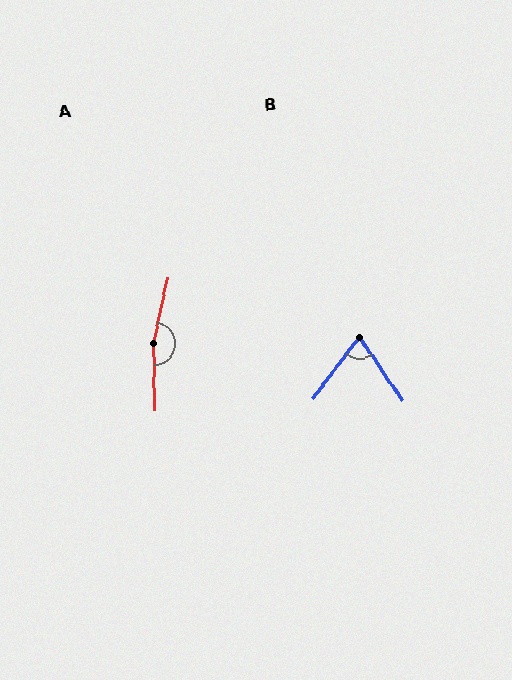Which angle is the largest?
A, at approximately 166 degrees.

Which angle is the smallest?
B, at approximately 71 degrees.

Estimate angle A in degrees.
Approximately 166 degrees.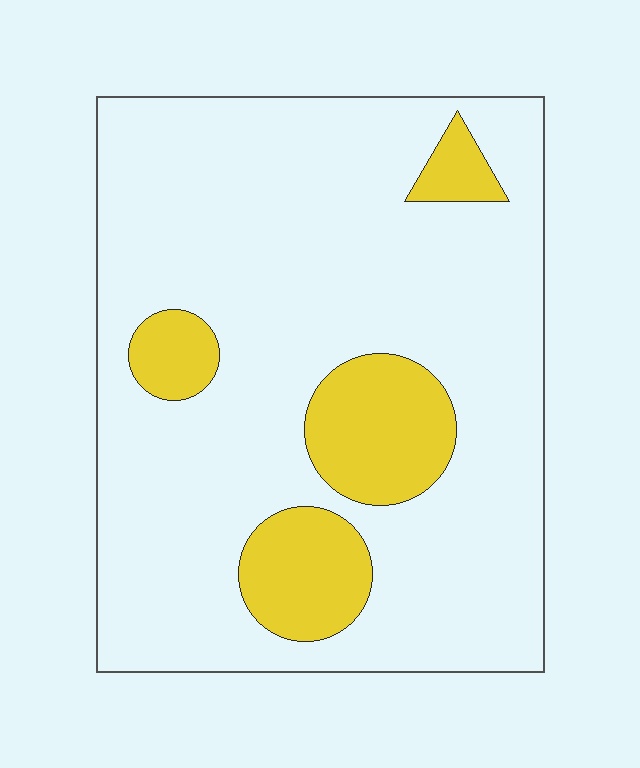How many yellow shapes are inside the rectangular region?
4.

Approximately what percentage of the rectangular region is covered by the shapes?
Approximately 15%.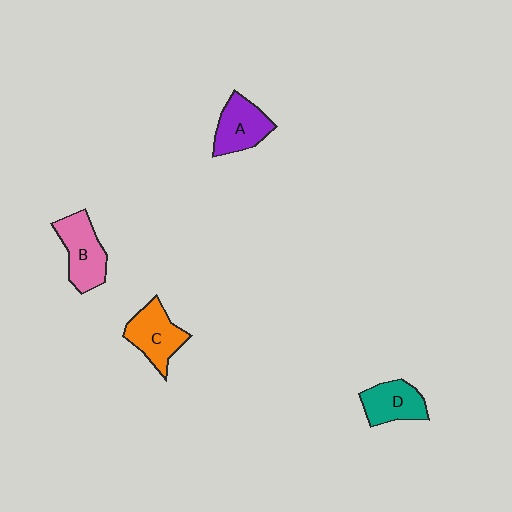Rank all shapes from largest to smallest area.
From largest to smallest: B (pink), C (orange), A (purple), D (teal).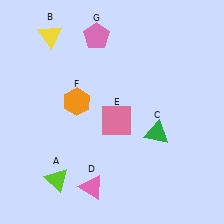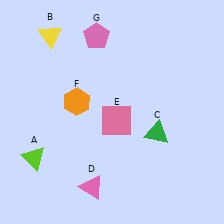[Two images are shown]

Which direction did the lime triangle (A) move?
The lime triangle (A) moved left.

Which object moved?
The lime triangle (A) moved left.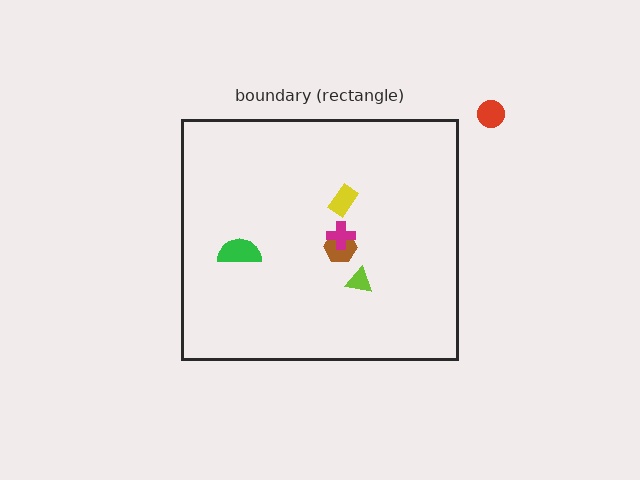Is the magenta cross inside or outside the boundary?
Inside.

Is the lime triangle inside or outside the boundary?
Inside.